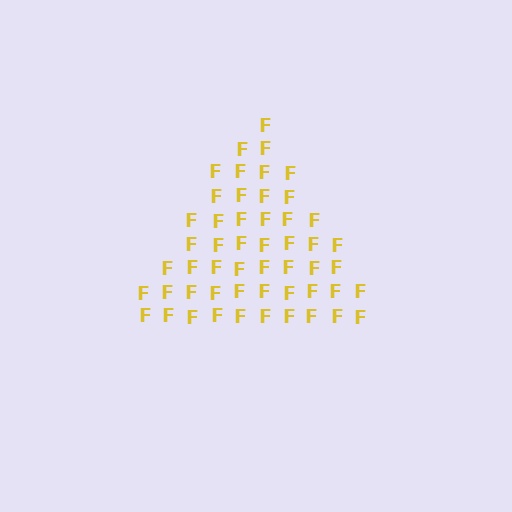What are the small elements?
The small elements are letter F's.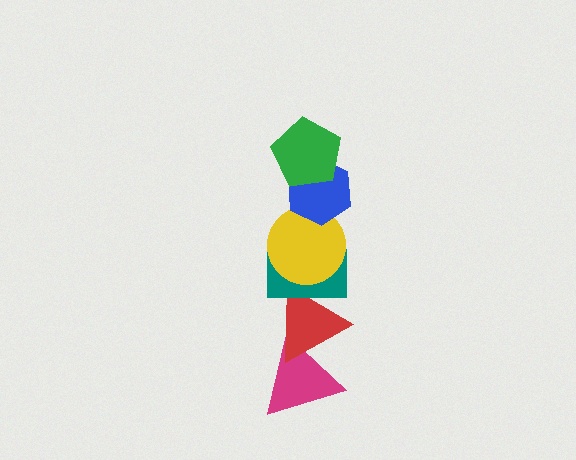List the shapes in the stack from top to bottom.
From top to bottom: the green pentagon, the blue hexagon, the yellow circle, the teal rectangle, the red triangle, the magenta triangle.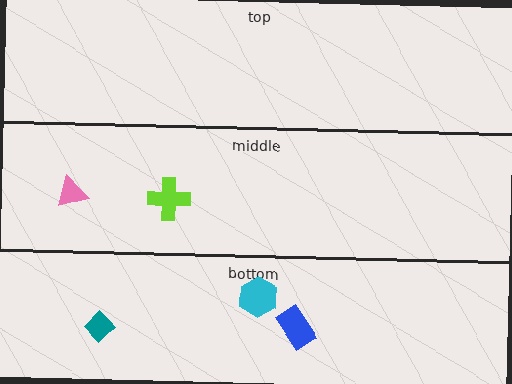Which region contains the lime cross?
The middle region.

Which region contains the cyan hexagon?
The bottom region.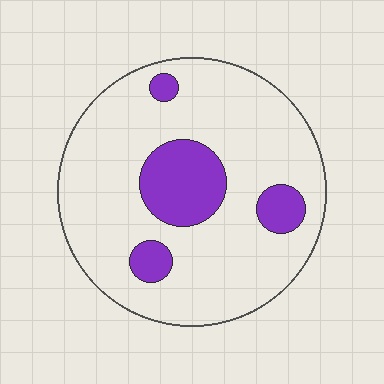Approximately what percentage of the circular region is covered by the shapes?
Approximately 20%.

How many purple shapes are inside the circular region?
4.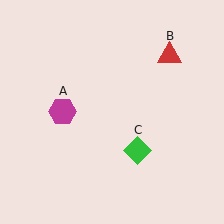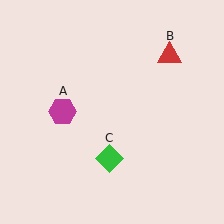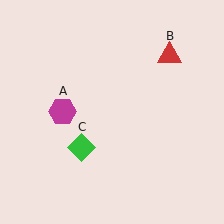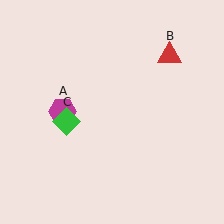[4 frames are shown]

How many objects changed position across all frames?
1 object changed position: green diamond (object C).